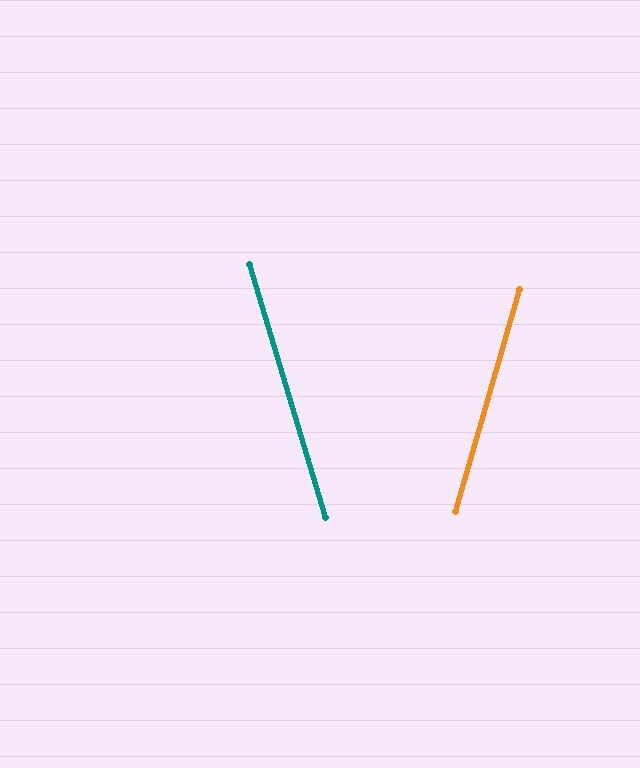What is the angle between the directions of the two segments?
Approximately 33 degrees.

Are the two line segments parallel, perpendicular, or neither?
Neither parallel nor perpendicular — they differ by about 33°.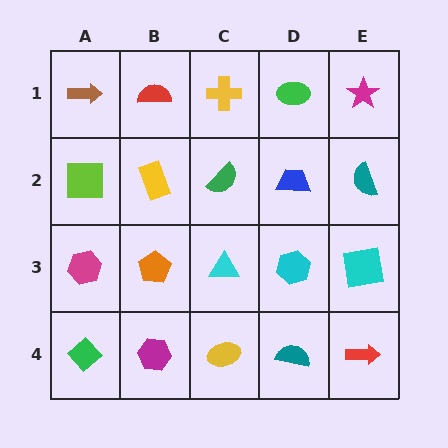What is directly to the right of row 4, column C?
A teal semicircle.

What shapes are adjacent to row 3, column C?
A green semicircle (row 2, column C), a yellow ellipse (row 4, column C), an orange pentagon (row 3, column B), a cyan hexagon (row 3, column D).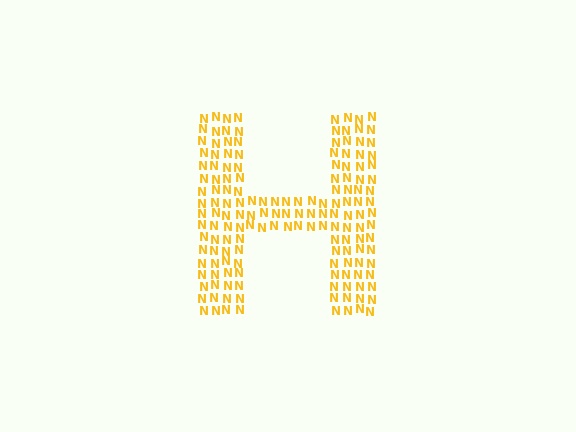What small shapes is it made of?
It is made of small letter N's.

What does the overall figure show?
The overall figure shows the letter H.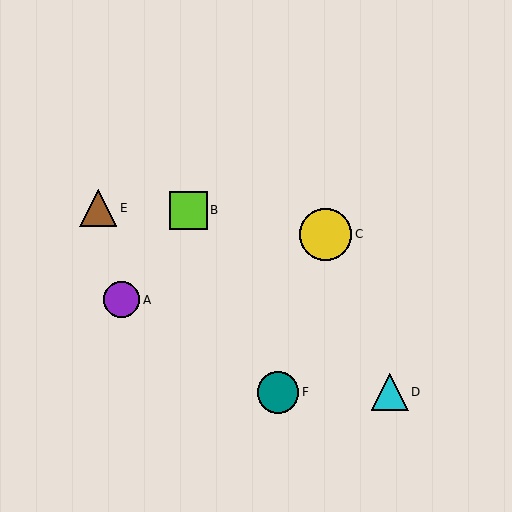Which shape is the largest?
The yellow circle (labeled C) is the largest.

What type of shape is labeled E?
Shape E is a brown triangle.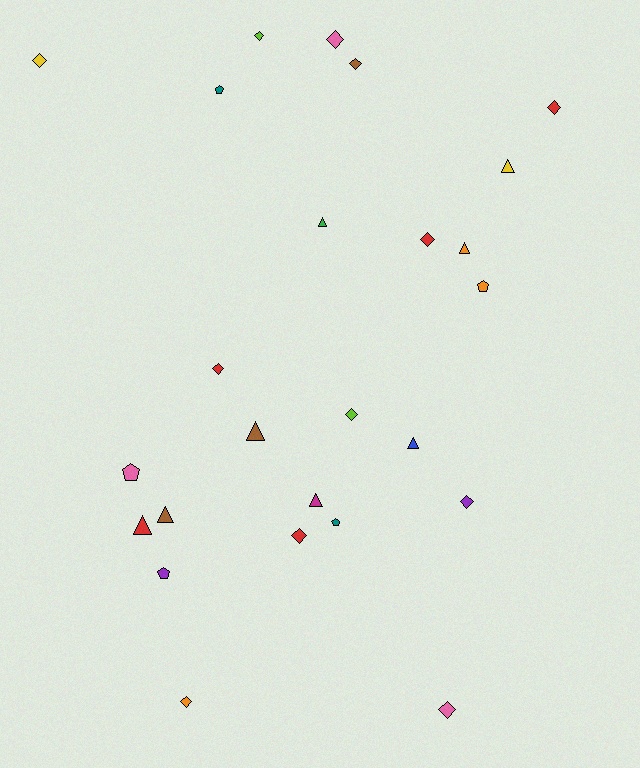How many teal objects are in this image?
There are 2 teal objects.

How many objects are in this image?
There are 25 objects.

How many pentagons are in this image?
There are 5 pentagons.